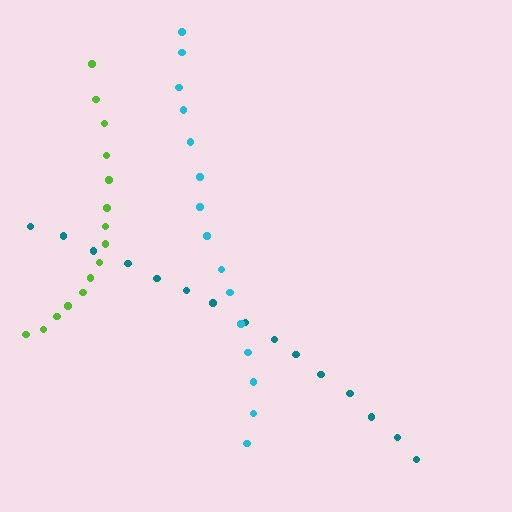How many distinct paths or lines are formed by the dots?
There are 3 distinct paths.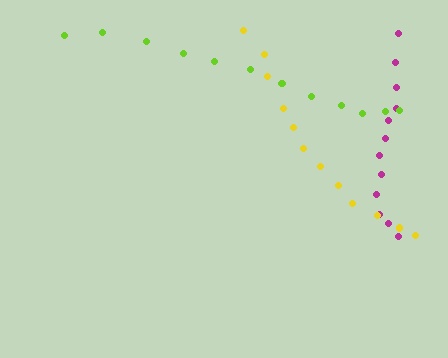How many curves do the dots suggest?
There are 3 distinct paths.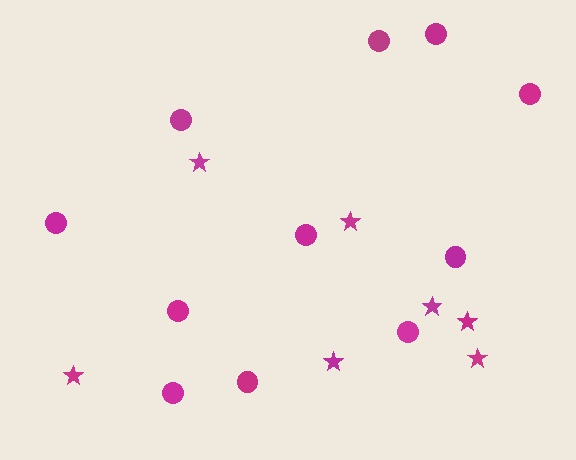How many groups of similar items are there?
There are 2 groups: one group of circles (11) and one group of stars (7).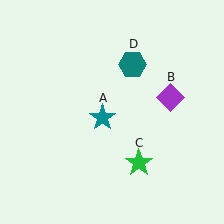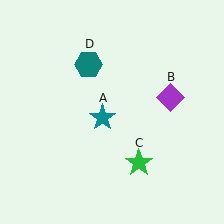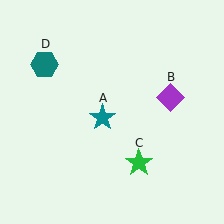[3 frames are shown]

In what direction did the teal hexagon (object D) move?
The teal hexagon (object D) moved left.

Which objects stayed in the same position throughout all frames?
Teal star (object A) and purple diamond (object B) and green star (object C) remained stationary.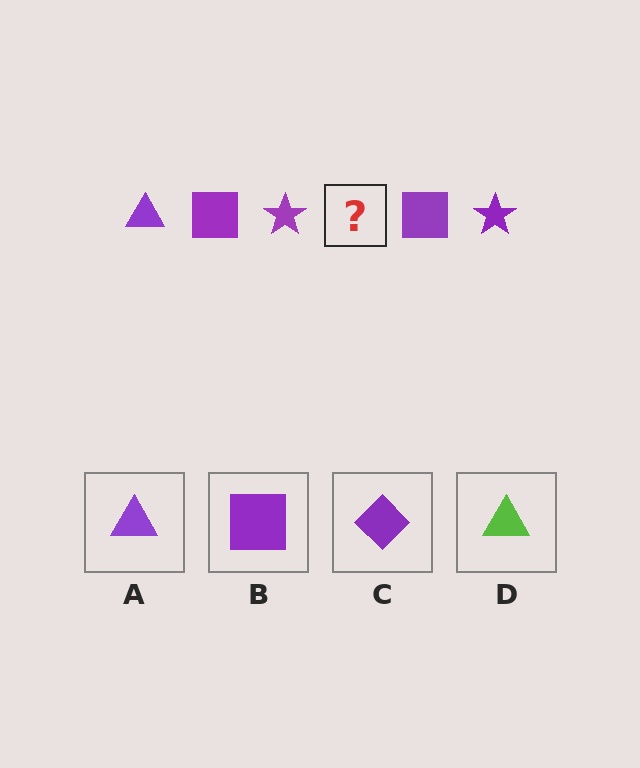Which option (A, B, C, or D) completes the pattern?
A.